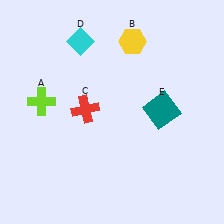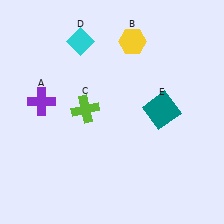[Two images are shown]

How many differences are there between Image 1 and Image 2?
There are 2 differences between the two images.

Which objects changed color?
A changed from lime to purple. C changed from red to lime.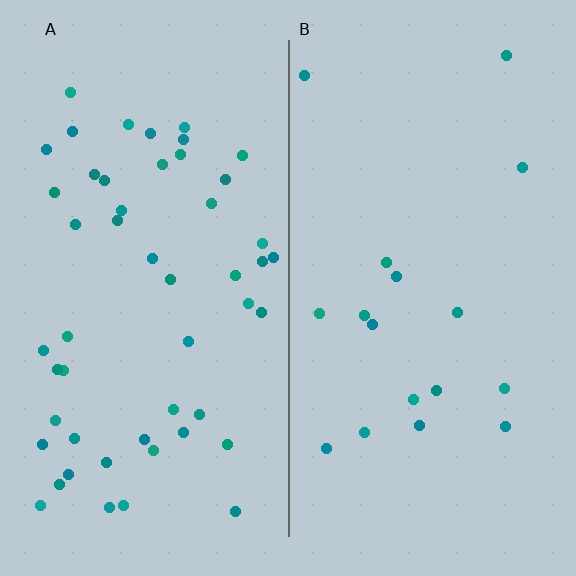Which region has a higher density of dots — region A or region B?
A (the left).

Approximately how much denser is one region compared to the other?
Approximately 2.9× — region A over region B.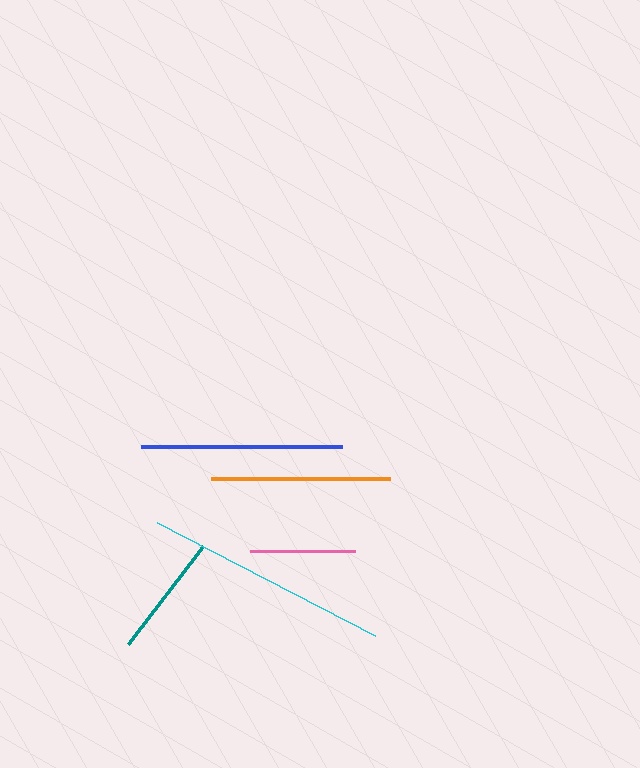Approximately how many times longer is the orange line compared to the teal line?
The orange line is approximately 1.5 times the length of the teal line.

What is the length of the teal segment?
The teal segment is approximately 123 pixels long.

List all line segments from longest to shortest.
From longest to shortest: cyan, blue, orange, teal, pink.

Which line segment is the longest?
The cyan line is the longest at approximately 245 pixels.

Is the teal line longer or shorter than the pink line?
The teal line is longer than the pink line.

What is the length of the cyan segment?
The cyan segment is approximately 245 pixels long.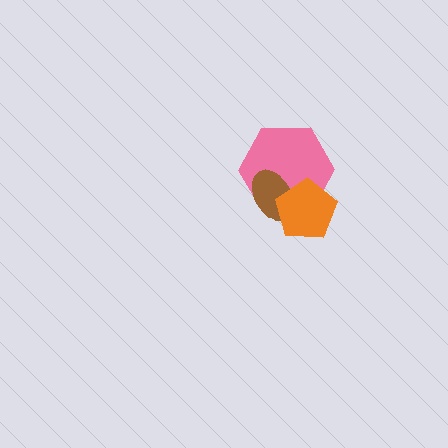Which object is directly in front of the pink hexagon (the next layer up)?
The brown ellipse is directly in front of the pink hexagon.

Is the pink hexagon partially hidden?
Yes, it is partially covered by another shape.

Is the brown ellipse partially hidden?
Yes, it is partially covered by another shape.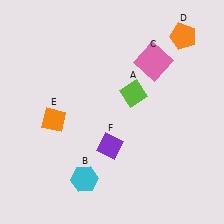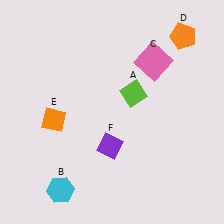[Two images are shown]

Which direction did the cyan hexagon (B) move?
The cyan hexagon (B) moved left.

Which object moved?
The cyan hexagon (B) moved left.